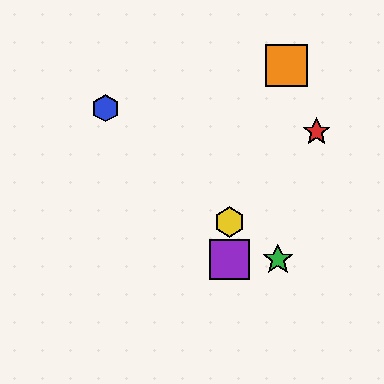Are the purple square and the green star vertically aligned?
No, the purple square is at x≈230 and the green star is at x≈278.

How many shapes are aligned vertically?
2 shapes (the yellow hexagon, the purple square) are aligned vertically.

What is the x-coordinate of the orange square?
The orange square is at x≈286.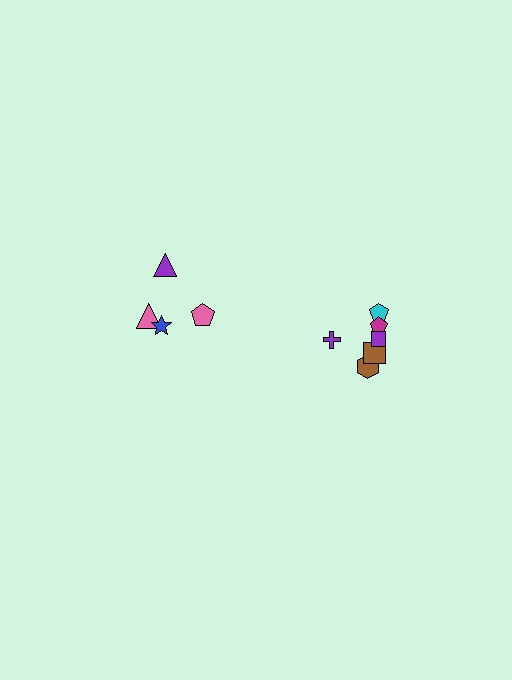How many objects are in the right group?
There are 6 objects.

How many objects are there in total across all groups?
There are 10 objects.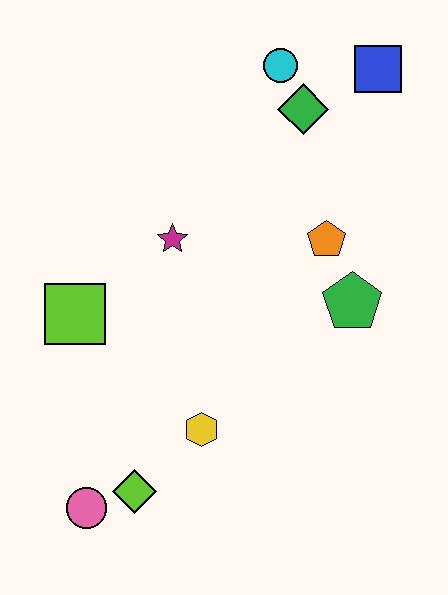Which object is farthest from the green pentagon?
The pink circle is farthest from the green pentagon.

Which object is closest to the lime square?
The magenta star is closest to the lime square.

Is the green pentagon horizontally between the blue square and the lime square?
Yes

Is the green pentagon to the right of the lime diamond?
Yes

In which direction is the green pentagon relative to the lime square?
The green pentagon is to the right of the lime square.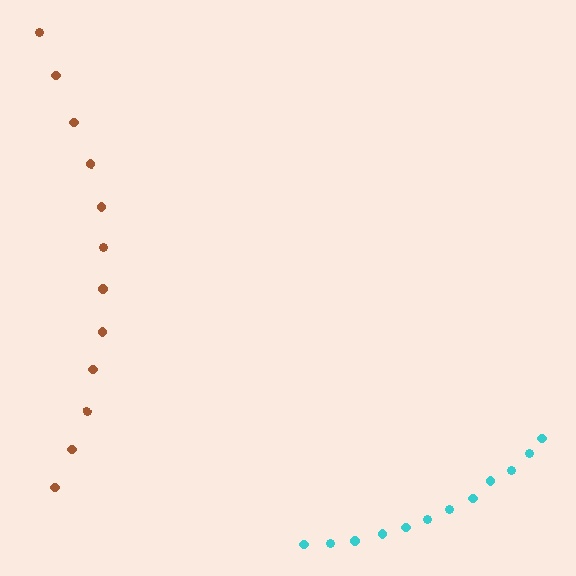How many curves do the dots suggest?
There are 2 distinct paths.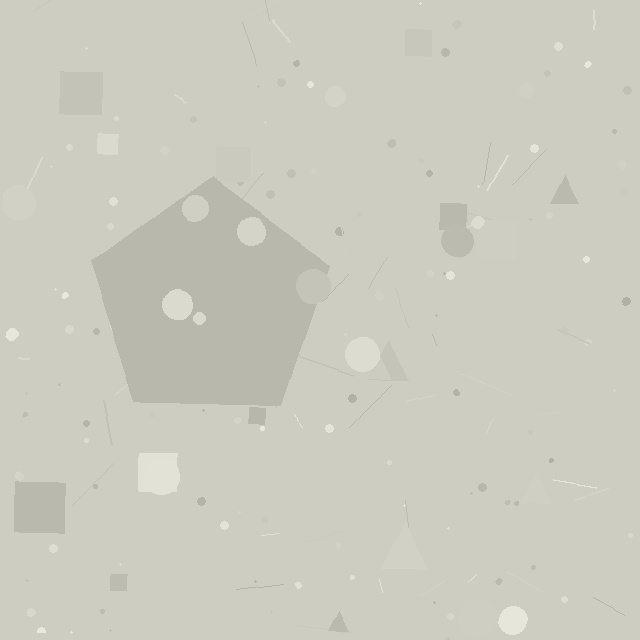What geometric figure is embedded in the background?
A pentagon is embedded in the background.